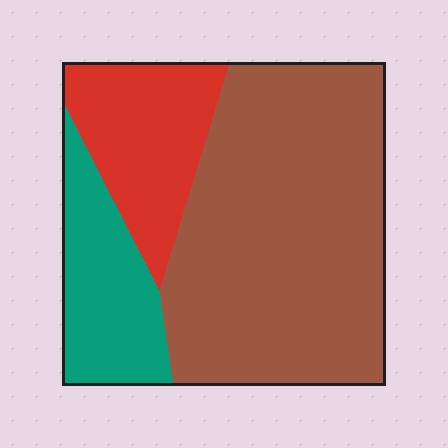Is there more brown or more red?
Brown.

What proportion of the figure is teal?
Teal covers 18% of the figure.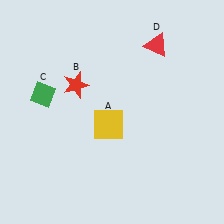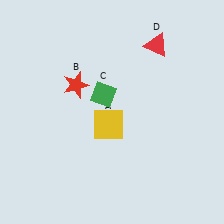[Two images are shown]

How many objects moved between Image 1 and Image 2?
1 object moved between the two images.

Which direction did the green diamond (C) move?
The green diamond (C) moved right.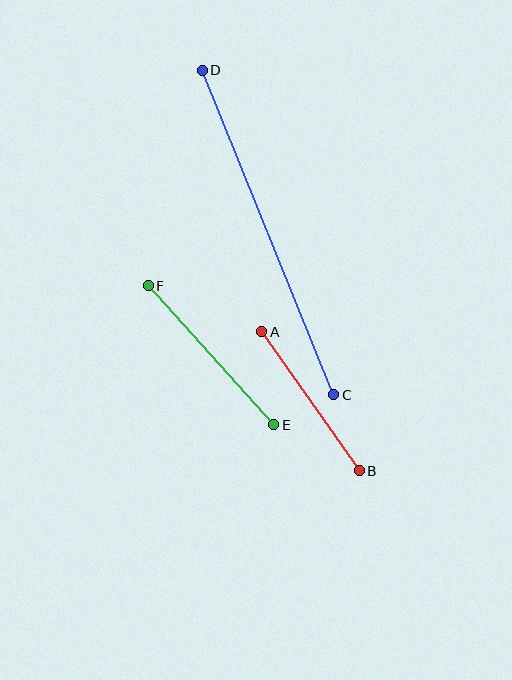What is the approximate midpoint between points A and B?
The midpoint is at approximately (311, 401) pixels.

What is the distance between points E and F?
The distance is approximately 187 pixels.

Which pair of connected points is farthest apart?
Points C and D are farthest apart.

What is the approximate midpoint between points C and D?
The midpoint is at approximately (268, 233) pixels.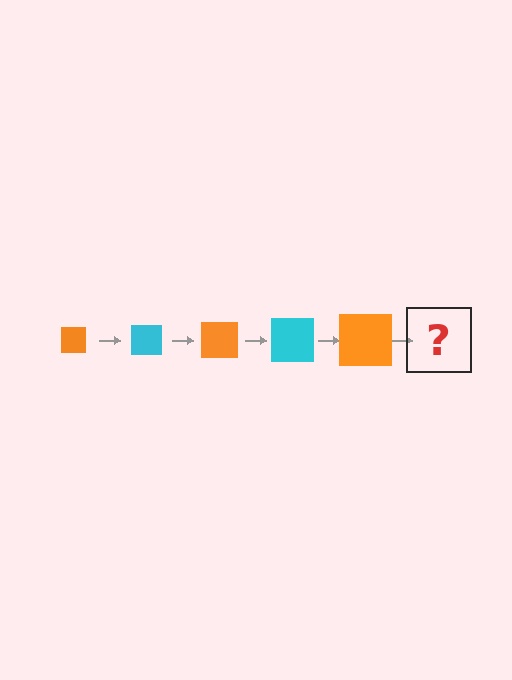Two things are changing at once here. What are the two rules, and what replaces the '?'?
The two rules are that the square grows larger each step and the color cycles through orange and cyan. The '?' should be a cyan square, larger than the previous one.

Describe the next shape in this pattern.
It should be a cyan square, larger than the previous one.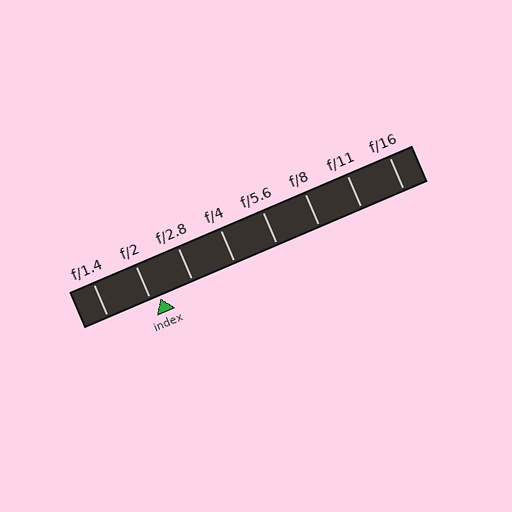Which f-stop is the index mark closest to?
The index mark is closest to f/2.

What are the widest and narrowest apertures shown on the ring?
The widest aperture shown is f/1.4 and the narrowest is f/16.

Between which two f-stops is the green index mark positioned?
The index mark is between f/2 and f/2.8.